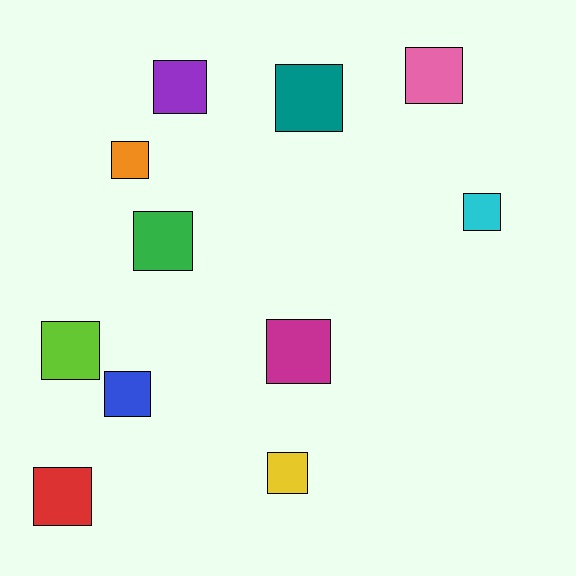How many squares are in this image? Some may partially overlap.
There are 11 squares.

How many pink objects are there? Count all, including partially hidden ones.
There is 1 pink object.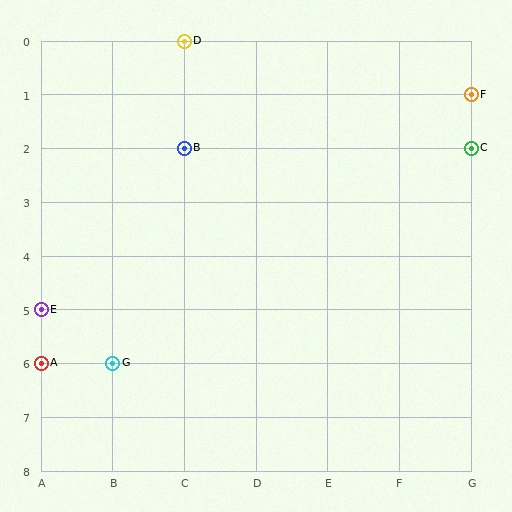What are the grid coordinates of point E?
Point E is at grid coordinates (A, 5).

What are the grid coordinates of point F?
Point F is at grid coordinates (G, 1).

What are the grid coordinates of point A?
Point A is at grid coordinates (A, 6).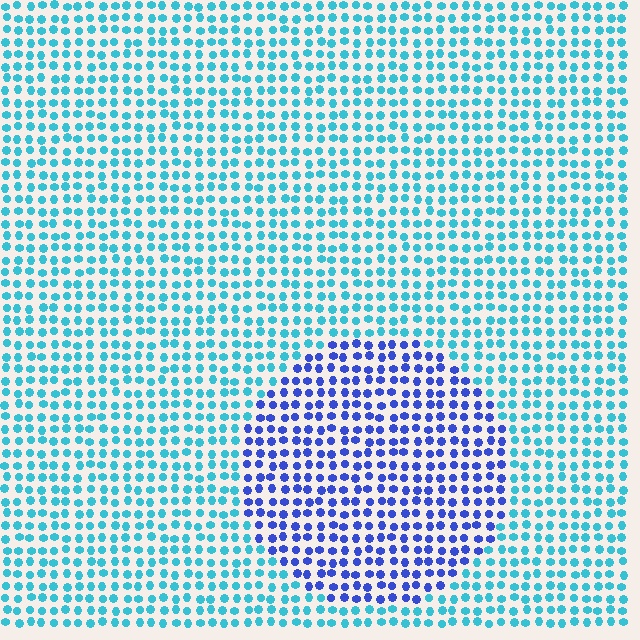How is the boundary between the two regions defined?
The boundary is defined purely by a slight shift in hue (about 46 degrees). Spacing, size, and orientation are identical on both sides.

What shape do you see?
I see a circle.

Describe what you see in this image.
The image is filled with small cyan elements in a uniform arrangement. A circle-shaped region is visible where the elements are tinted to a slightly different hue, forming a subtle color boundary.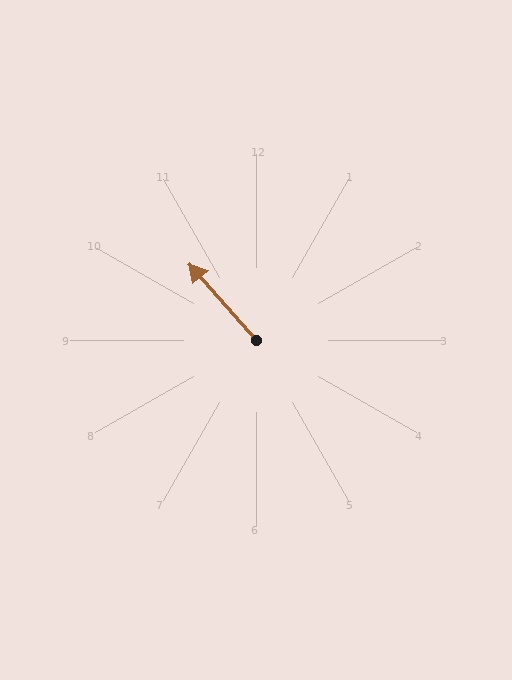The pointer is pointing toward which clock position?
Roughly 11 o'clock.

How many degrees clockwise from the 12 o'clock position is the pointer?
Approximately 319 degrees.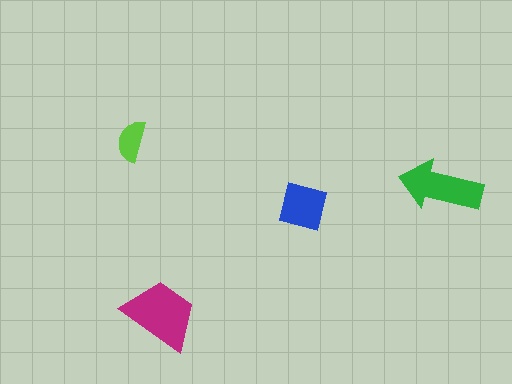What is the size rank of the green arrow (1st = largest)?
2nd.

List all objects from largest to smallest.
The magenta trapezoid, the green arrow, the blue square, the lime semicircle.